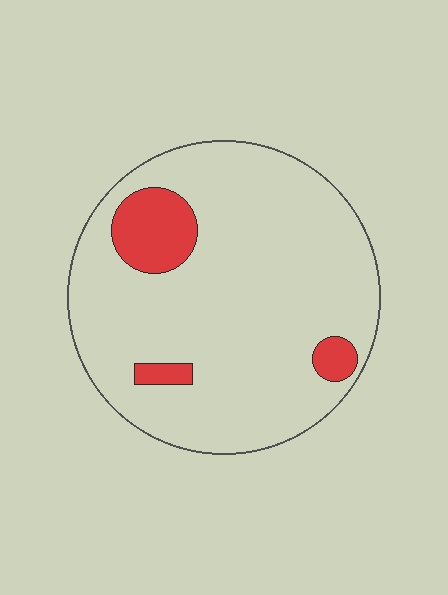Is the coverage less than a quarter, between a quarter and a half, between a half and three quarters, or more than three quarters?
Less than a quarter.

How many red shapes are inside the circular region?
3.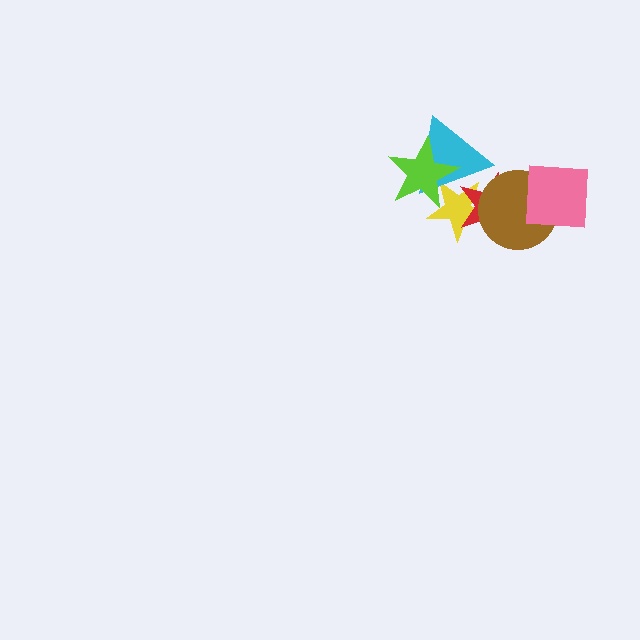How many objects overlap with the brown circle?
3 objects overlap with the brown circle.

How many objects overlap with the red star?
3 objects overlap with the red star.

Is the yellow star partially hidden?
Yes, it is partially covered by another shape.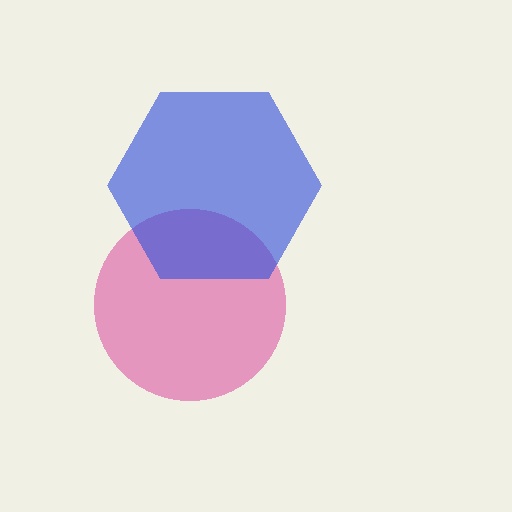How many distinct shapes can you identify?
There are 2 distinct shapes: a pink circle, a blue hexagon.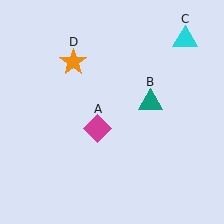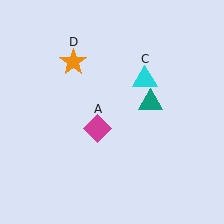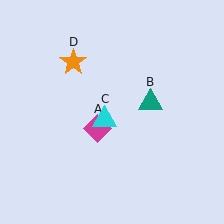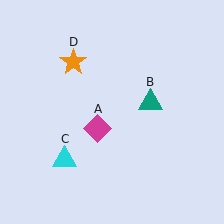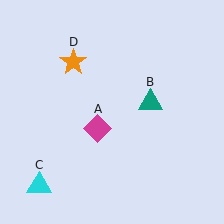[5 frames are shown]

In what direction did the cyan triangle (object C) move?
The cyan triangle (object C) moved down and to the left.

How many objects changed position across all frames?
1 object changed position: cyan triangle (object C).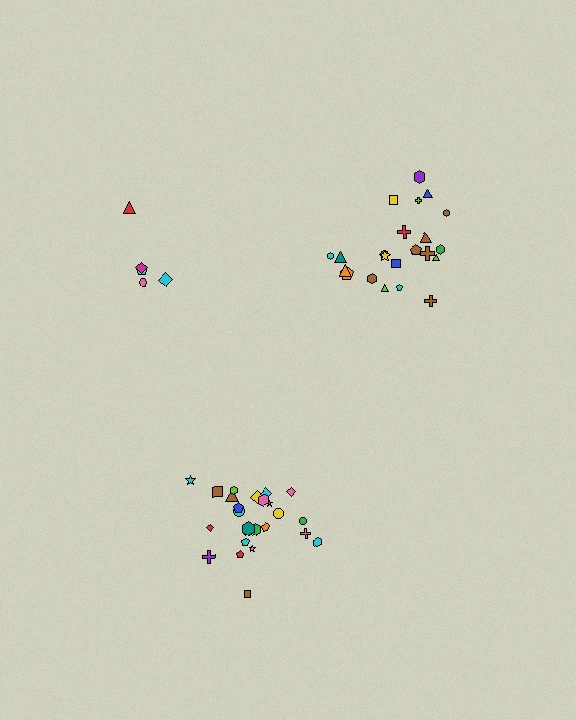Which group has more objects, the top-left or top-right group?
The top-right group.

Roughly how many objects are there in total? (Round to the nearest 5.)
Roughly 50 objects in total.